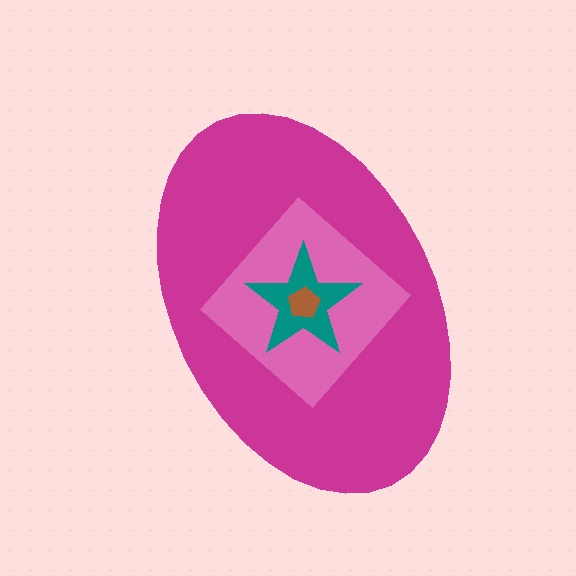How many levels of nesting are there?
4.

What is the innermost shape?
The brown pentagon.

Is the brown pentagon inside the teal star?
Yes.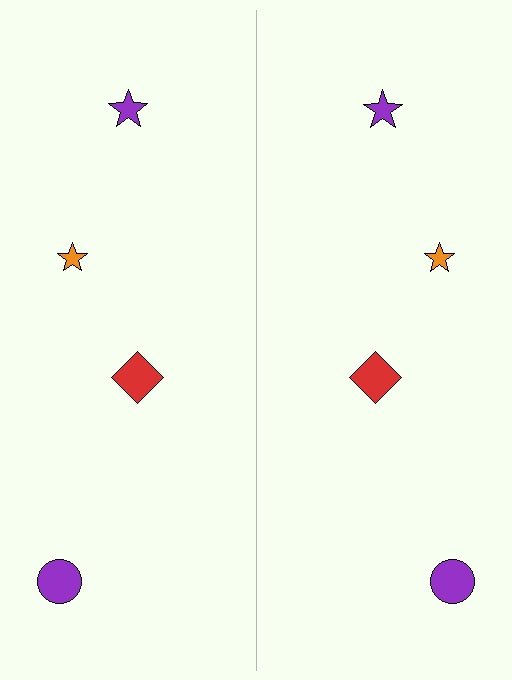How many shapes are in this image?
There are 8 shapes in this image.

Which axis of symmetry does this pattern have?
The pattern has a vertical axis of symmetry running through the center of the image.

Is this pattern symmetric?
Yes, this pattern has bilateral (reflection) symmetry.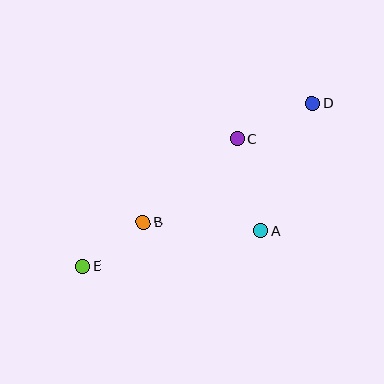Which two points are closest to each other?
Points B and E are closest to each other.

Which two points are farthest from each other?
Points D and E are farthest from each other.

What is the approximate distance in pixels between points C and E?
The distance between C and E is approximately 200 pixels.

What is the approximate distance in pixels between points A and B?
The distance between A and B is approximately 117 pixels.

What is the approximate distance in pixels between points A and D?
The distance between A and D is approximately 137 pixels.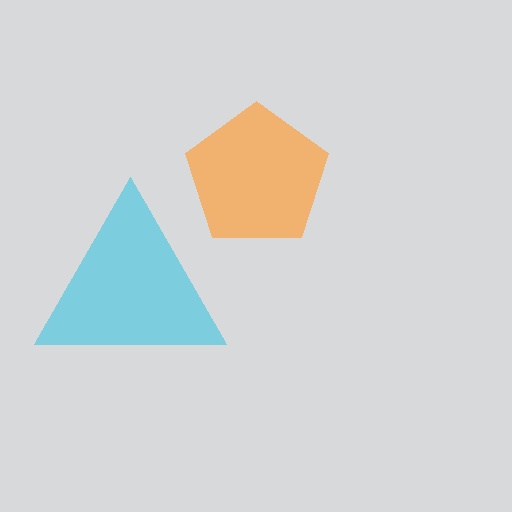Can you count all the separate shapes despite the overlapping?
Yes, there are 2 separate shapes.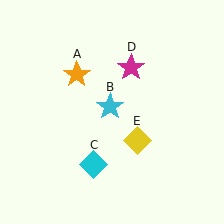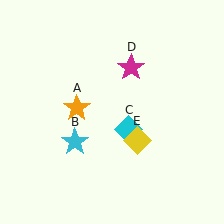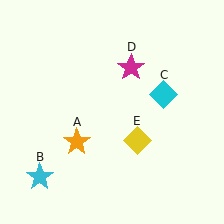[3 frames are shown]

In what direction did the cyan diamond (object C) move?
The cyan diamond (object C) moved up and to the right.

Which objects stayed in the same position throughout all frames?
Magenta star (object D) and yellow diamond (object E) remained stationary.